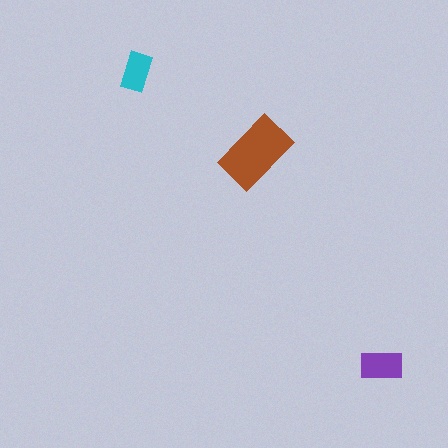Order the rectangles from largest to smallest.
the brown one, the purple one, the cyan one.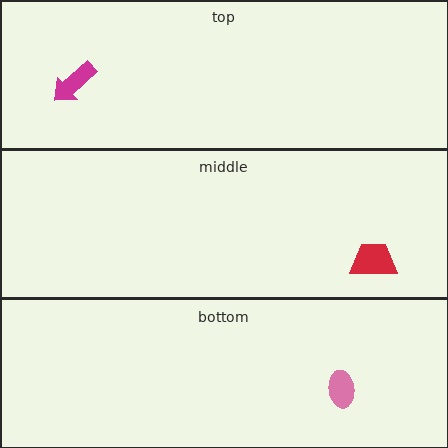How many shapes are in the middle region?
1.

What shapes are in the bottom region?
The pink ellipse.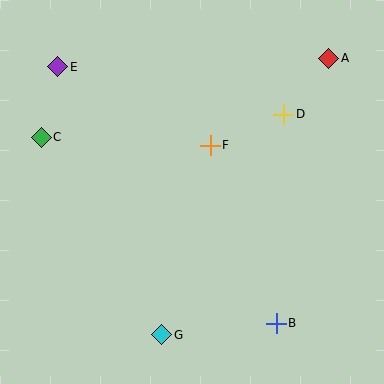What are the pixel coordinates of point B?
Point B is at (276, 323).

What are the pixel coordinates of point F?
Point F is at (210, 145).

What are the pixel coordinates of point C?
Point C is at (41, 137).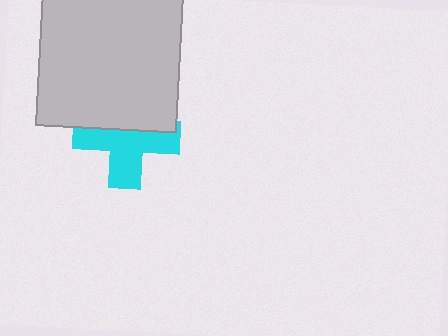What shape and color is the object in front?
The object in front is a light gray square.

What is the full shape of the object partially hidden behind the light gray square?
The partially hidden object is a cyan cross.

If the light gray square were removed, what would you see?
You would see the complete cyan cross.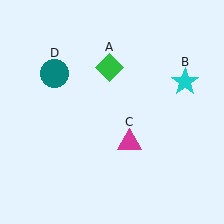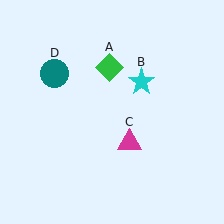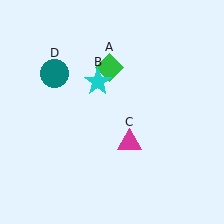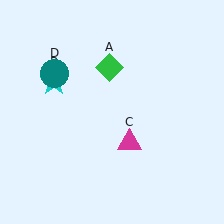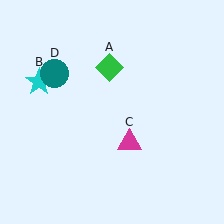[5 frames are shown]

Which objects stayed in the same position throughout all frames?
Green diamond (object A) and magenta triangle (object C) and teal circle (object D) remained stationary.